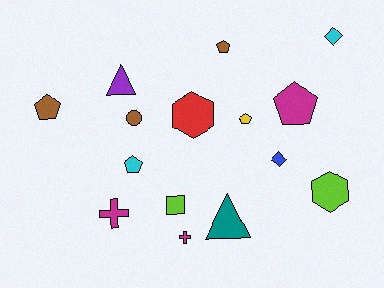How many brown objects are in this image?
There are 3 brown objects.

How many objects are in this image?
There are 15 objects.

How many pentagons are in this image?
There are 5 pentagons.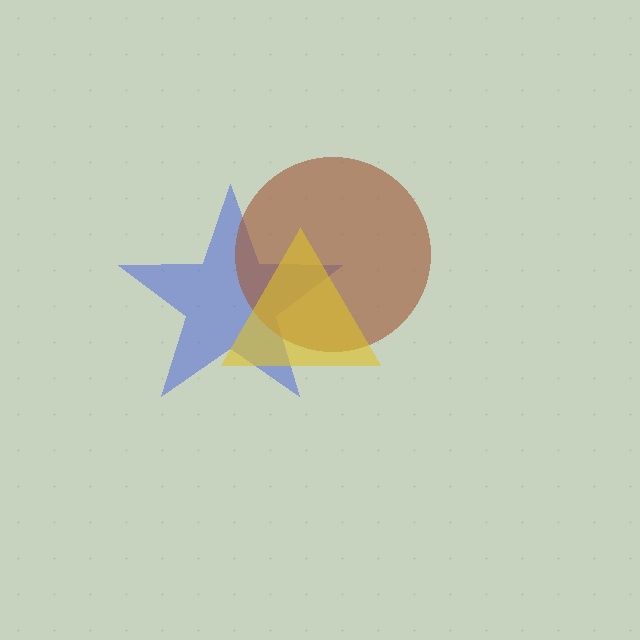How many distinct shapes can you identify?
There are 3 distinct shapes: a blue star, a brown circle, a yellow triangle.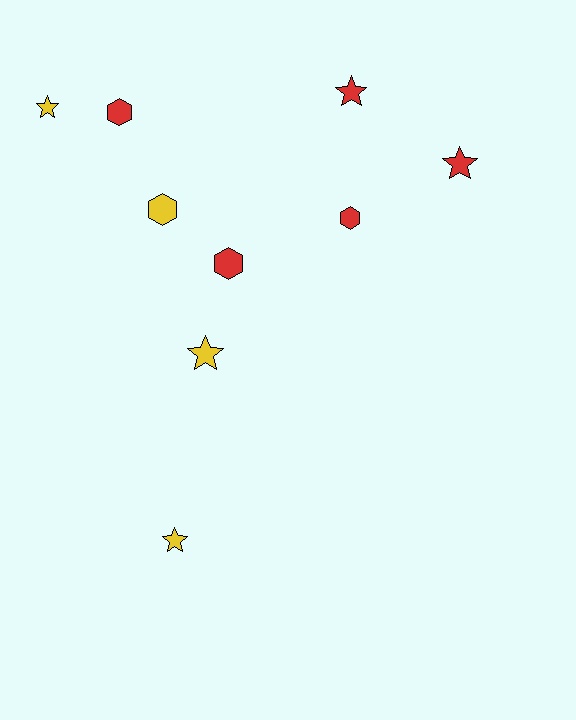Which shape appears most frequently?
Star, with 5 objects.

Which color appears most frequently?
Red, with 5 objects.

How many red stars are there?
There are 2 red stars.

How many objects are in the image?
There are 9 objects.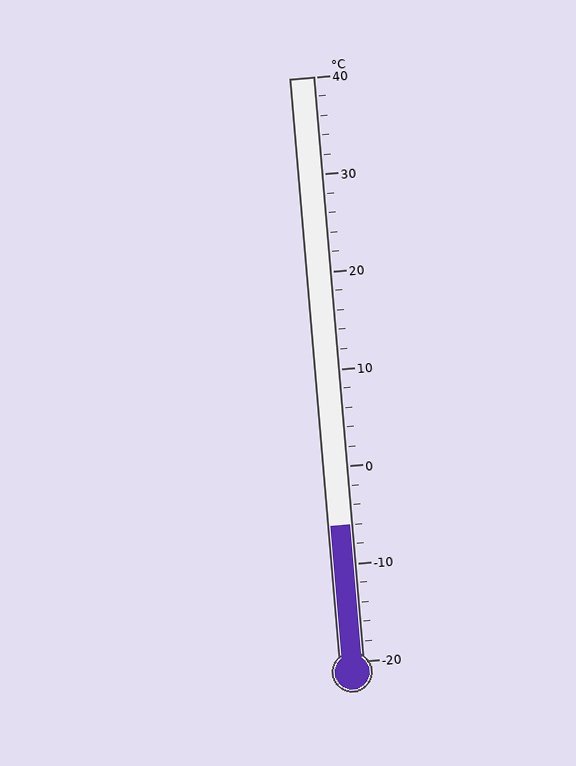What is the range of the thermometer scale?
The thermometer scale ranges from -20°C to 40°C.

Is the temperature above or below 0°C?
The temperature is below 0°C.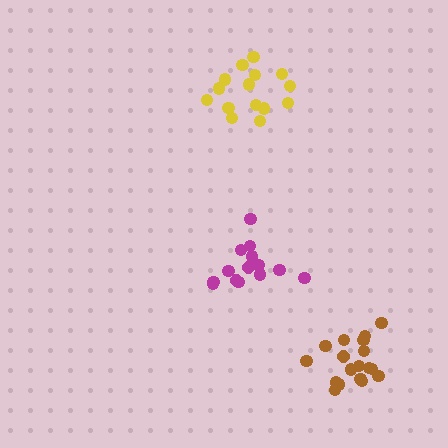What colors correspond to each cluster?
The clusters are colored: magenta, yellow, brown.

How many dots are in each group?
Group 1: 15 dots, Group 2: 15 dots, Group 3: 18 dots (48 total).